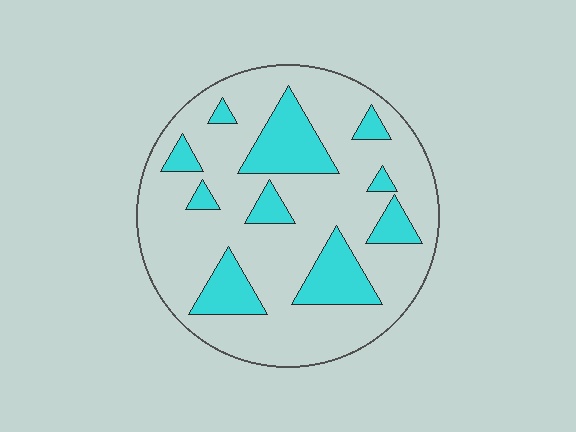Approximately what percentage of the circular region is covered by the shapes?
Approximately 25%.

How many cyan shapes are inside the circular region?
10.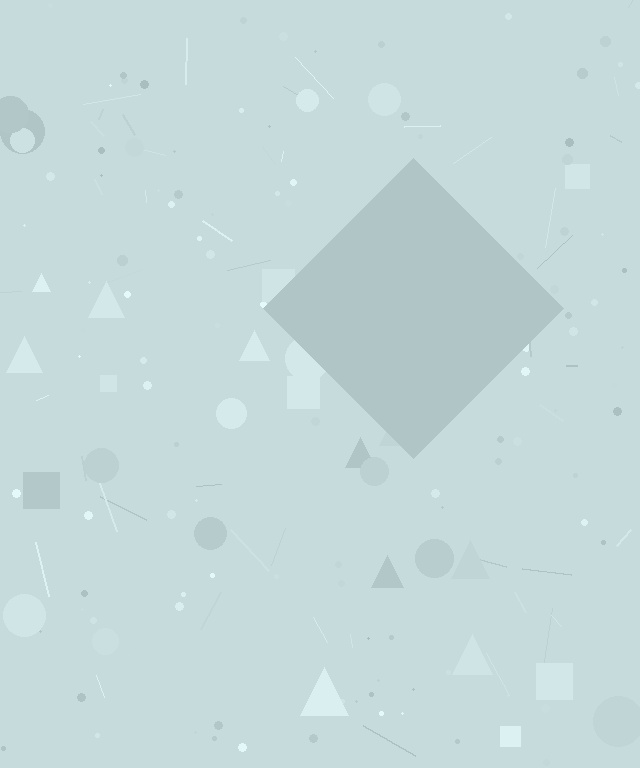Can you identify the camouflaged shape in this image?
The camouflaged shape is a diamond.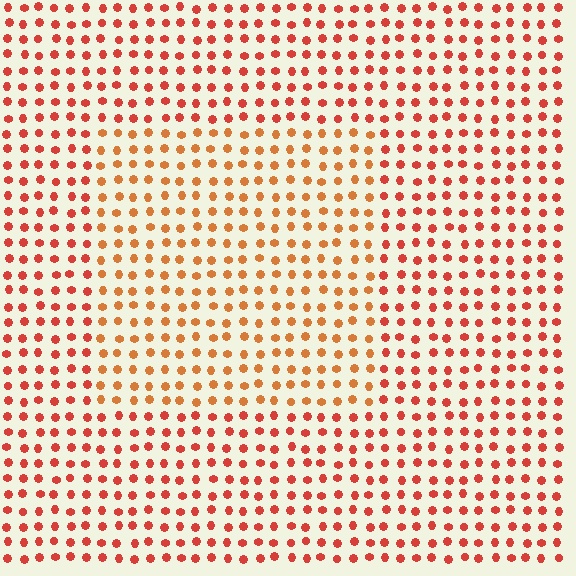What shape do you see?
I see a rectangle.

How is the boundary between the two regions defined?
The boundary is defined purely by a slight shift in hue (about 23 degrees). Spacing, size, and orientation are identical on both sides.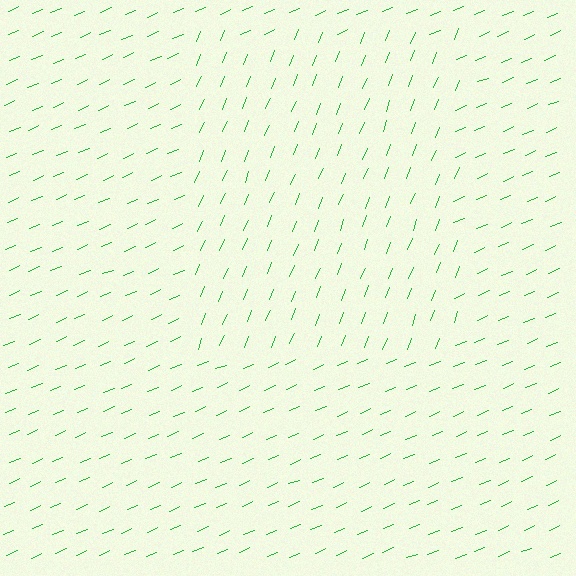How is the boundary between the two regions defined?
The boundary is defined purely by a change in line orientation (approximately 45 degrees difference). All lines are the same color and thickness.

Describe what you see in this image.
The image is filled with small green line segments. A rectangle region in the image has lines oriented differently from the surrounding lines, creating a visible texture boundary.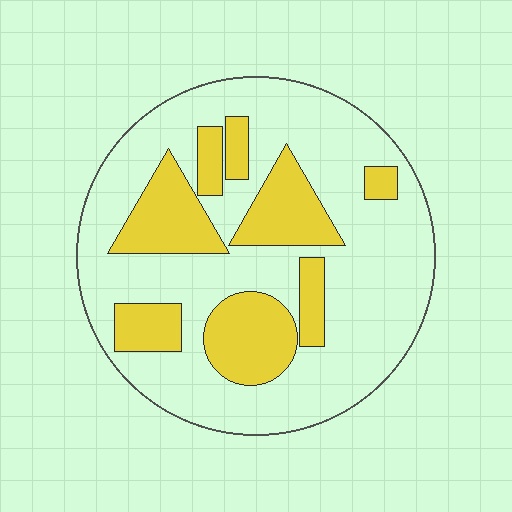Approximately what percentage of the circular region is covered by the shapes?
Approximately 30%.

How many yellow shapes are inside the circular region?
8.